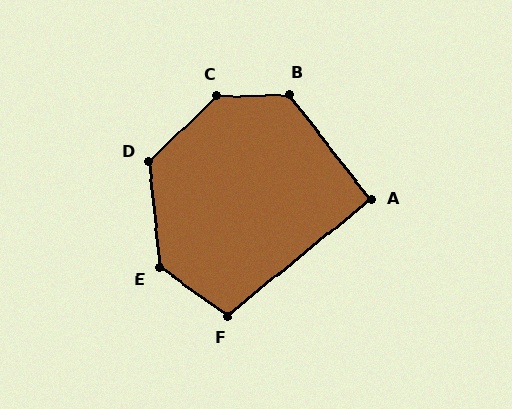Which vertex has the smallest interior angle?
A, at approximately 91 degrees.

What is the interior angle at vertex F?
Approximately 105 degrees (obtuse).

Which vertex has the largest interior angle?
C, at approximately 137 degrees.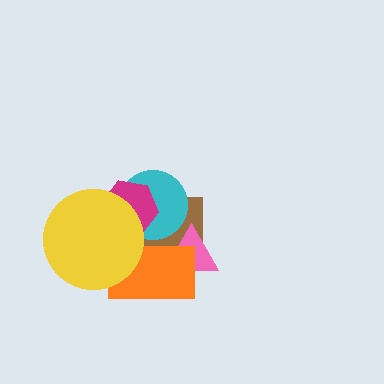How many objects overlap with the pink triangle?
2 objects overlap with the pink triangle.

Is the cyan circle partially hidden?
Yes, it is partially covered by another shape.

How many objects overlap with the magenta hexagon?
3 objects overlap with the magenta hexagon.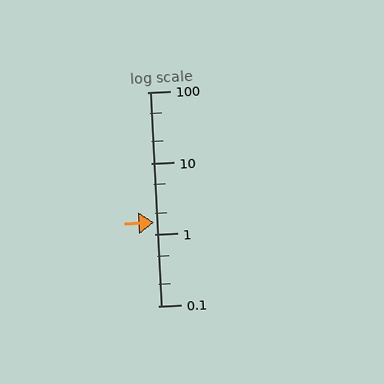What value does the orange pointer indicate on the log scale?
The pointer indicates approximately 1.5.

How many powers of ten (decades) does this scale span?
The scale spans 3 decades, from 0.1 to 100.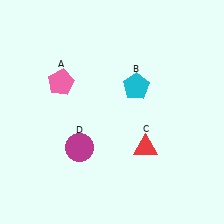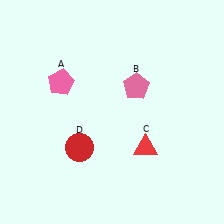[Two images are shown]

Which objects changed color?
B changed from cyan to pink. D changed from magenta to red.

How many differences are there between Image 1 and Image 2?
There are 2 differences between the two images.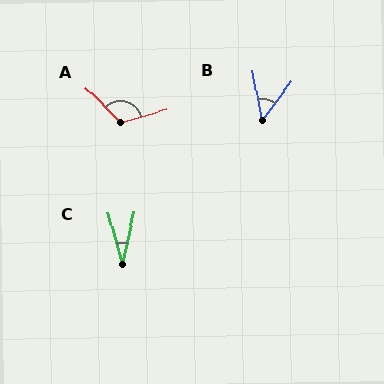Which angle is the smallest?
C, at approximately 28 degrees.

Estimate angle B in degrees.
Approximately 47 degrees.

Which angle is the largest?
A, at approximately 120 degrees.